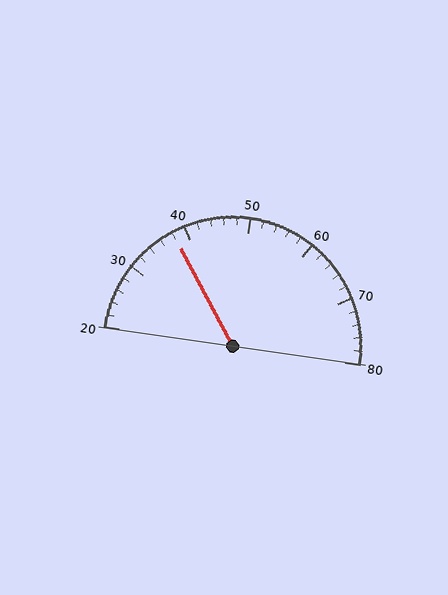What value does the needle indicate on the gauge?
The needle indicates approximately 38.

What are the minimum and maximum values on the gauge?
The gauge ranges from 20 to 80.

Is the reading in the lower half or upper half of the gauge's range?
The reading is in the lower half of the range (20 to 80).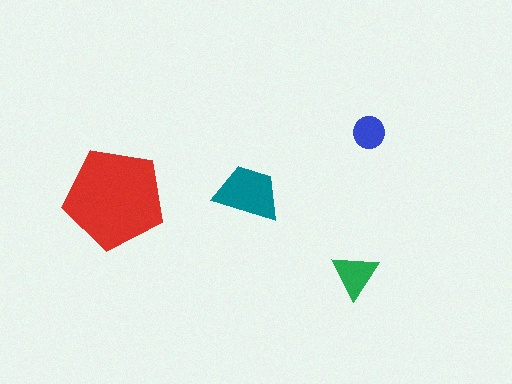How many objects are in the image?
There are 4 objects in the image.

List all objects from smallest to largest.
The blue circle, the green triangle, the teal trapezoid, the red pentagon.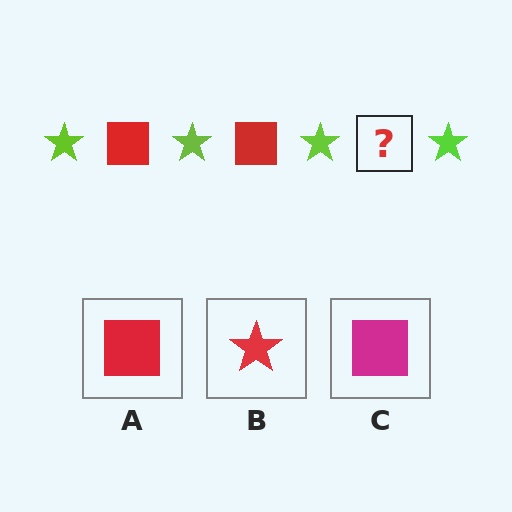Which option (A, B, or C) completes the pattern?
A.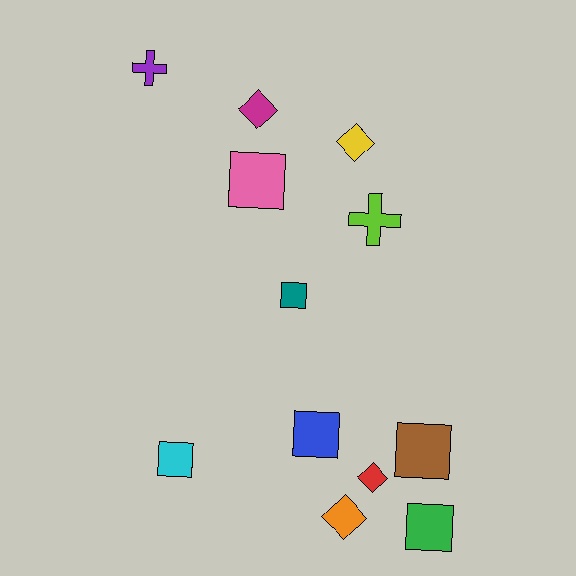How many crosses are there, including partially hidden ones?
There are 2 crosses.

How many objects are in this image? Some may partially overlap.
There are 12 objects.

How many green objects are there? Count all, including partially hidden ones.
There is 1 green object.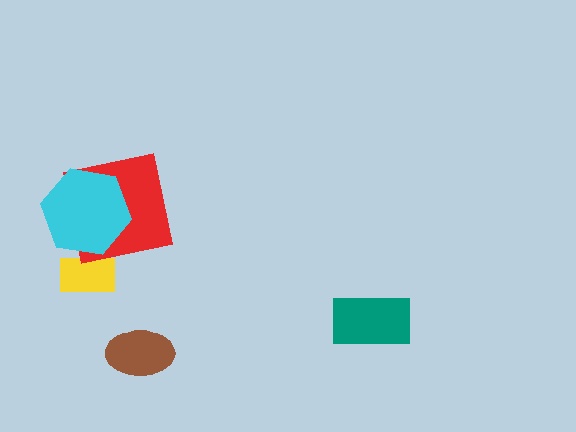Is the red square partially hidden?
Yes, it is partially covered by another shape.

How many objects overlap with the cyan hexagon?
2 objects overlap with the cyan hexagon.